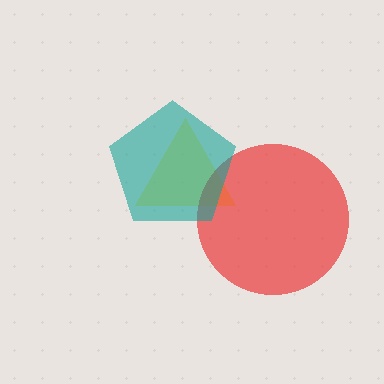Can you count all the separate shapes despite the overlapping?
Yes, there are 3 separate shapes.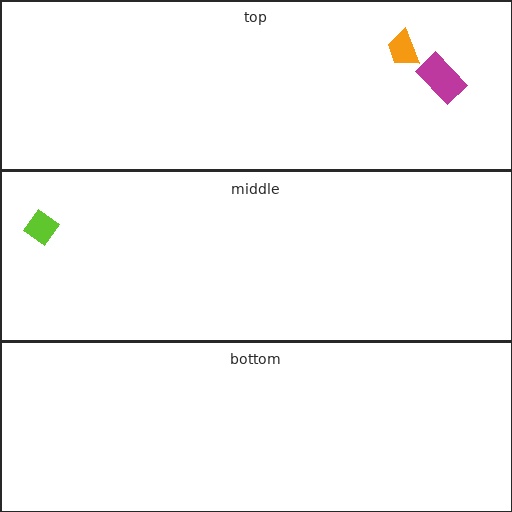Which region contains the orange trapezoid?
The top region.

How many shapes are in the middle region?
1.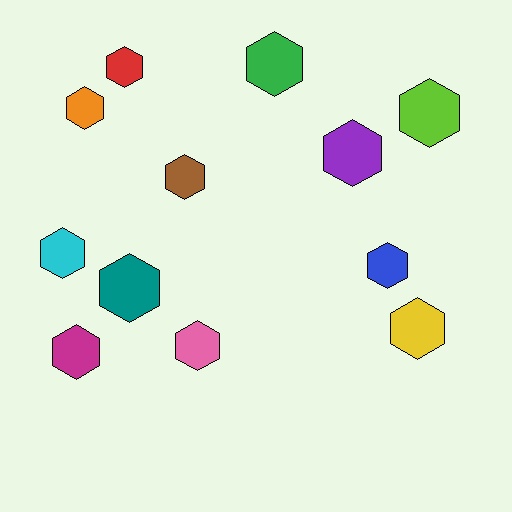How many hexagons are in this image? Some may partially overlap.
There are 12 hexagons.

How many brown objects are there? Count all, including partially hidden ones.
There is 1 brown object.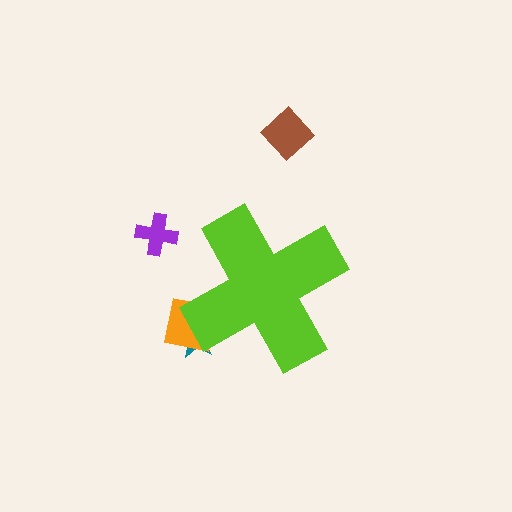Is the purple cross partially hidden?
No, the purple cross is fully visible.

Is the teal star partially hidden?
Yes, the teal star is partially hidden behind the lime cross.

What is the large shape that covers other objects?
A lime cross.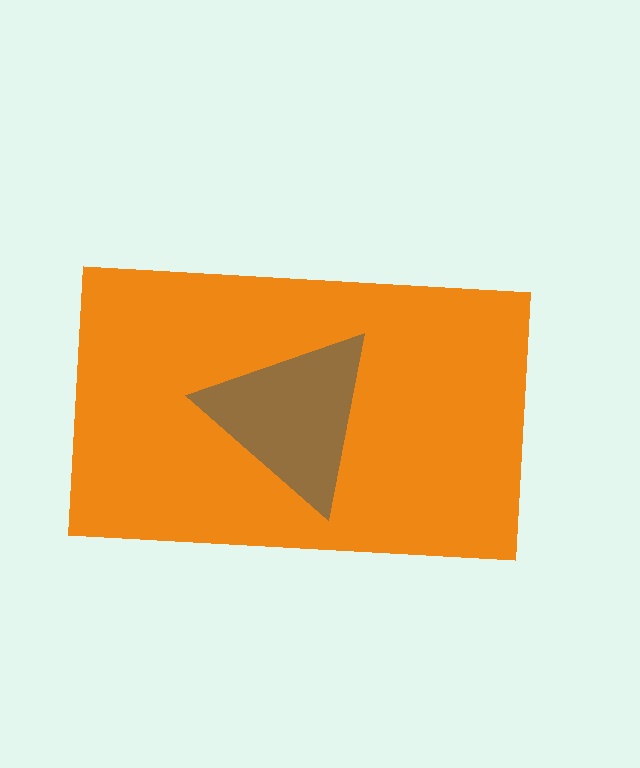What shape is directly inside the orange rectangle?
The brown triangle.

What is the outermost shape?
The orange rectangle.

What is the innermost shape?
The brown triangle.